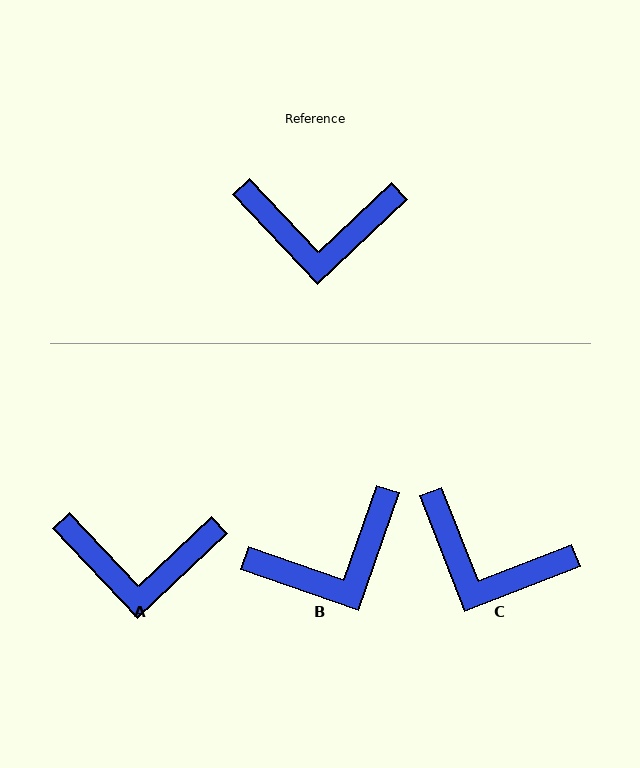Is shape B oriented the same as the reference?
No, it is off by about 27 degrees.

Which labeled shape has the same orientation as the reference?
A.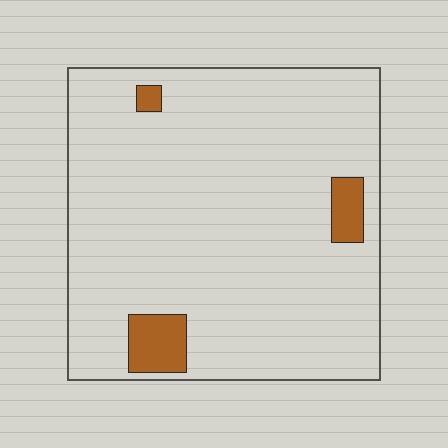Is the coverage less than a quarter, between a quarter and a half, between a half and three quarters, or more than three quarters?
Less than a quarter.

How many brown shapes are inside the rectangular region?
3.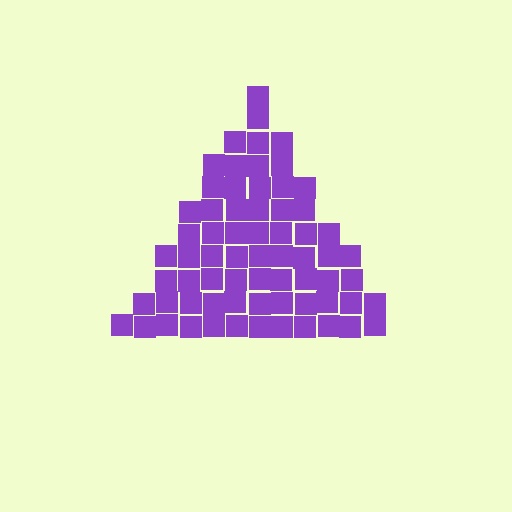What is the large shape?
The large shape is a triangle.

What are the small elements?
The small elements are squares.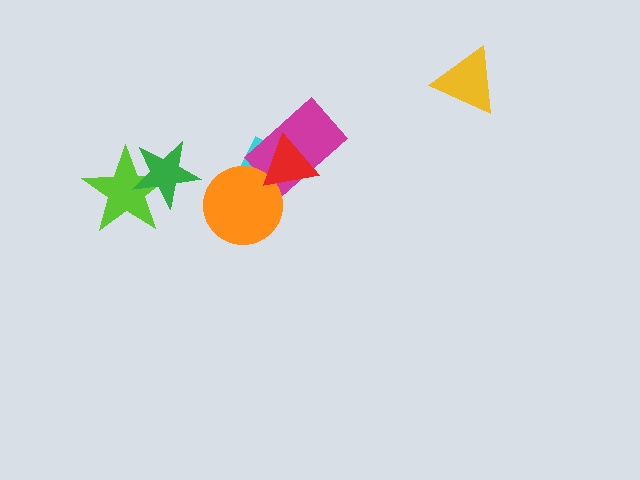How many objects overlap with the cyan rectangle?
3 objects overlap with the cyan rectangle.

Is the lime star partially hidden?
Yes, it is partially covered by another shape.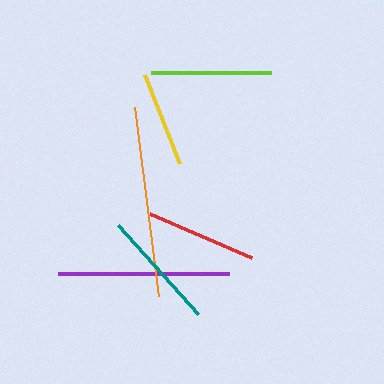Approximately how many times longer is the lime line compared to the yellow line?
The lime line is approximately 1.3 times the length of the yellow line.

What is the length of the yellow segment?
The yellow segment is approximately 95 pixels long.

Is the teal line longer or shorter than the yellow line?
The teal line is longer than the yellow line.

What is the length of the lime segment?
The lime segment is approximately 120 pixels long.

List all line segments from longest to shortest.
From longest to shortest: orange, purple, teal, lime, red, yellow.